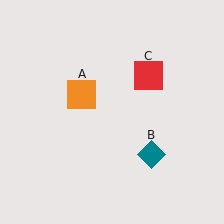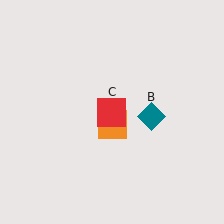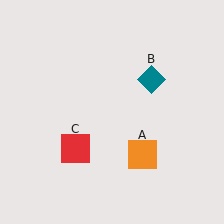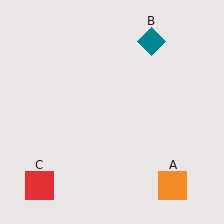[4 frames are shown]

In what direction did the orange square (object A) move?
The orange square (object A) moved down and to the right.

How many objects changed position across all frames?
3 objects changed position: orange square (object A), teal diamond (object B), red square (object C).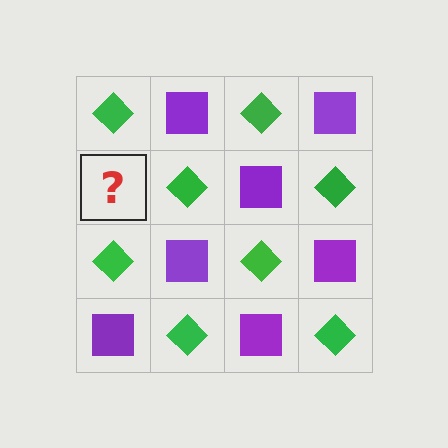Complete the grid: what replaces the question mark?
The question mark should be replaced with a purple square.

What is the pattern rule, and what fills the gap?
The rule is that it alternates green diamond and purple square in a checkerboard pattern. The gap should be filled with a purple square.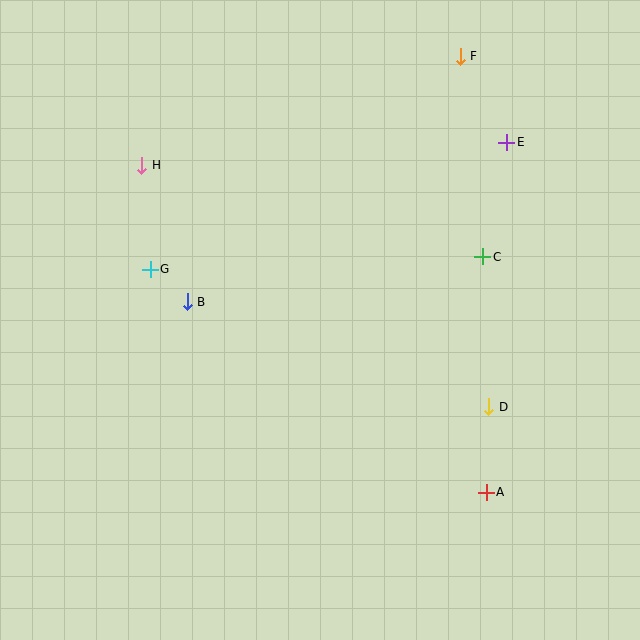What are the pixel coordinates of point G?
Point G is at (150, 269).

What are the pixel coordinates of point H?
Point H is at (142, 165).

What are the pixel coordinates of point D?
Point D is at (489, 407).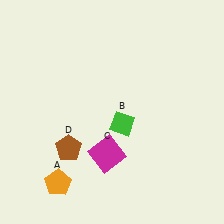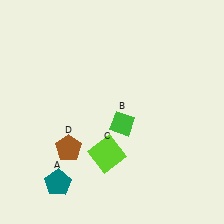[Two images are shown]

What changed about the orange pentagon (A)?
In Image 1, A is orange. In Image 2, it changed to teal.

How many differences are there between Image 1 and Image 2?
There are 2 differences between the two images.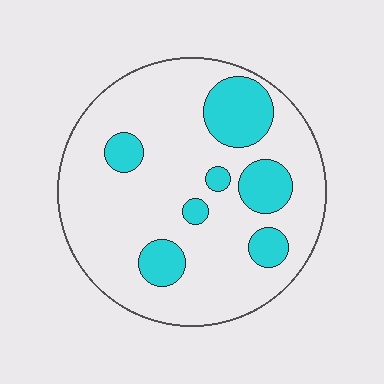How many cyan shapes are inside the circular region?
7.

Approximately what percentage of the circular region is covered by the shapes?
Approximately 20%.